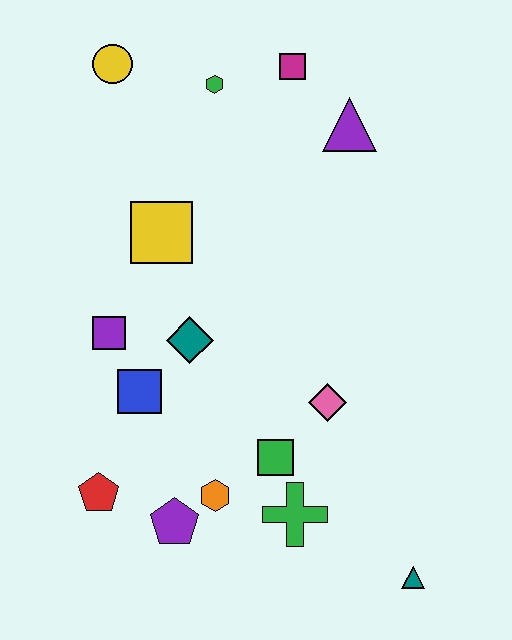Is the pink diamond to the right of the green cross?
Yes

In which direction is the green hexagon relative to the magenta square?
The green hexagon is to the left of the magenta square.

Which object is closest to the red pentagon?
The purple pentagon is closest to the red pentagon.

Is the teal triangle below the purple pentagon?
Yes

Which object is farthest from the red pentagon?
The magenta square is farthest from the red pentagon.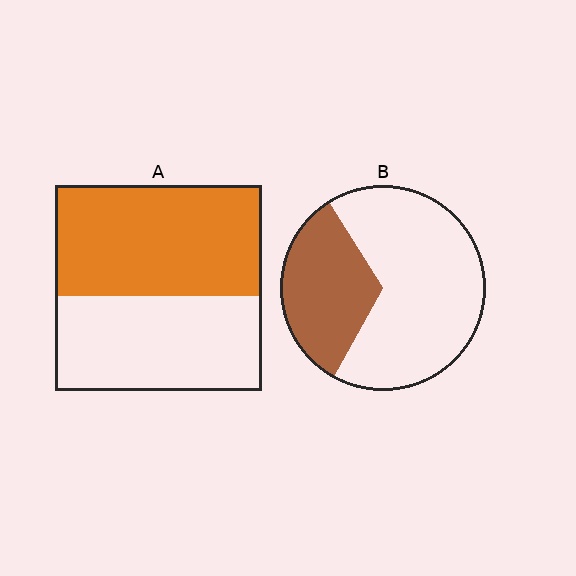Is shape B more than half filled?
No.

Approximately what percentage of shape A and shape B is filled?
A is approximately 55% and B is approximately 35%.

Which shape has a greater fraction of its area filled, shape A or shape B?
Shape A.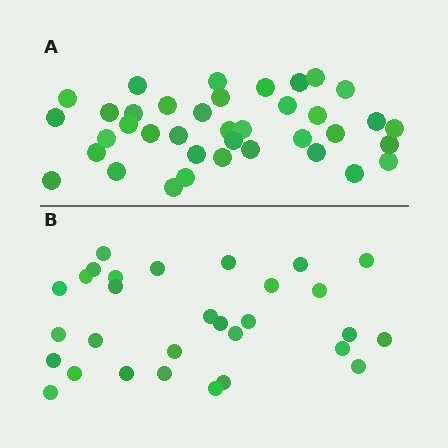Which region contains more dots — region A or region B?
Region A (the top region) has more dots.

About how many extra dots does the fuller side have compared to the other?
Region A has roughly 8 or so more dots than region B.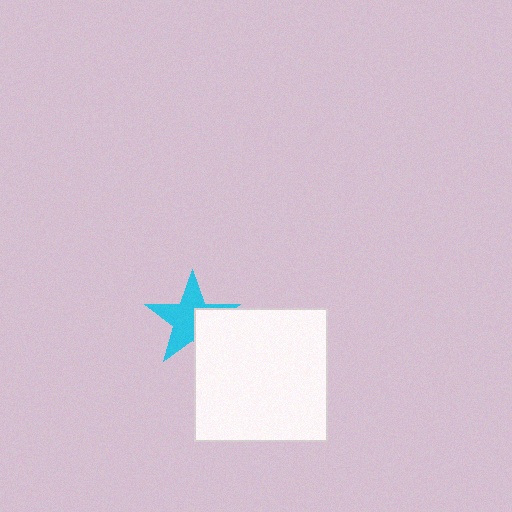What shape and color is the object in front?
The object in front is a white square.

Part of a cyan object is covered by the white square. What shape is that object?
It is a star.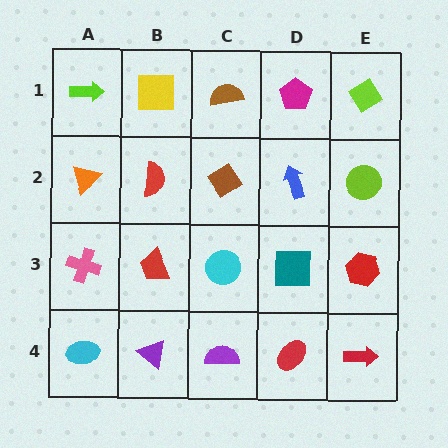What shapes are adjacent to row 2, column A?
A lime arrow (row 1, column A), a pink cross (row 3, column A), a red semicircle (row 2, column B).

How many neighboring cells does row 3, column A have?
3.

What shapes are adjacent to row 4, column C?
A cyan circle (row 3, column C), a purple triangle (row 4, column B), a red ellipse (row 4, column D).